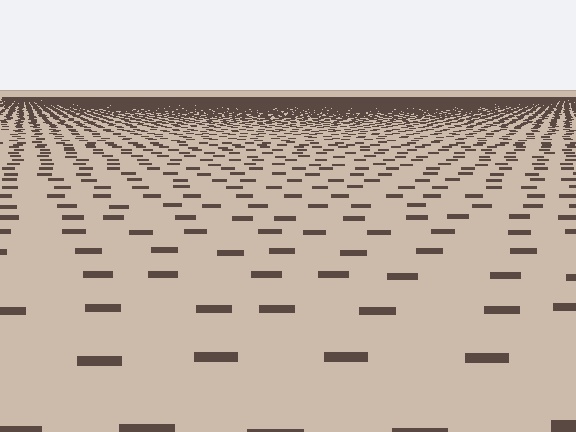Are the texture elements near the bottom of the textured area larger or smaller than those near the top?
Larger. Near the bottom, elements are closer to the viewer and appear at a bigger on-screen size.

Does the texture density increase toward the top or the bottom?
Density increases toward the top.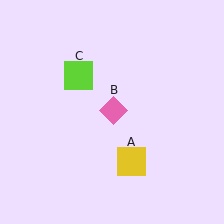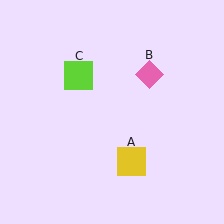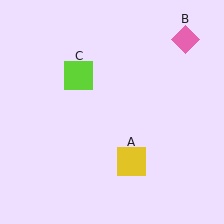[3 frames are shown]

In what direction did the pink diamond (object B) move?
The pink diamond (object B) moved up and to the right.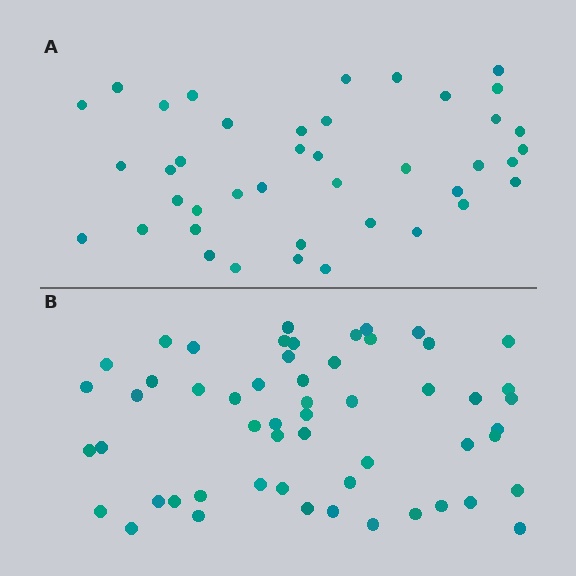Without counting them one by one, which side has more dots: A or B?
Region B (the bottom region) has more dots.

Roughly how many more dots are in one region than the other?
Region B has approximately 15 more dots than region A.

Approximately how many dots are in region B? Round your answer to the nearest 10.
About 60 dots. (The exact count is 55, which rounds to 60.)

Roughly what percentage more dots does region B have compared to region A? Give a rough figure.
About 35% more.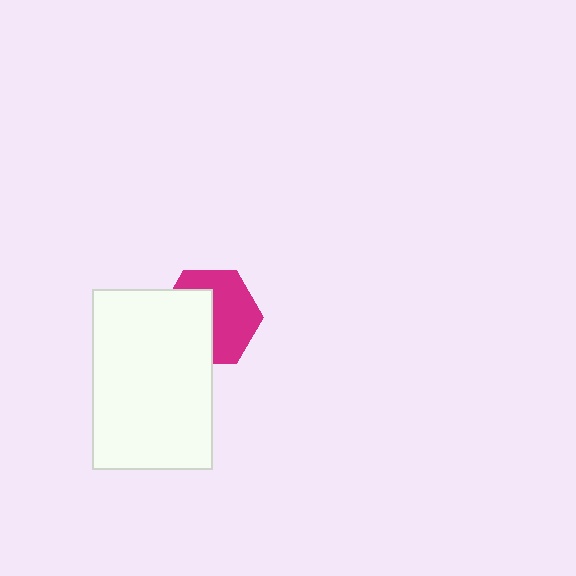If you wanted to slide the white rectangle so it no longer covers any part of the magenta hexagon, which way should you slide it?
Slide it left — that is the most direct way to separate the two shapes.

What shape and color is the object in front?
The object in front is a white rectangle.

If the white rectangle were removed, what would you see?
You would see the complete magenta hexagon.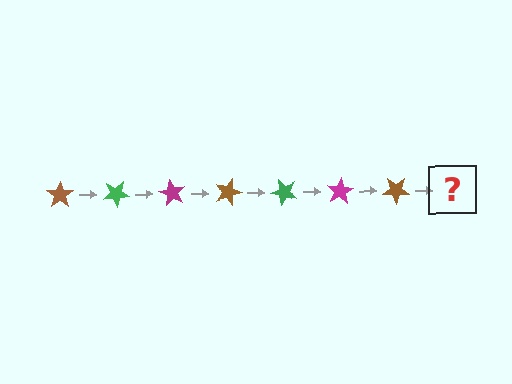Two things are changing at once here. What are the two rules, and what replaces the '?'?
The two rules are that it rotates 30 degrees each step and the color cycles through brown, green, and magenta. The '?' should be a green star, rotated 210 degrees from the start.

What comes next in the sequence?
The next element should be a green star, rotated 210 degrees from the start.